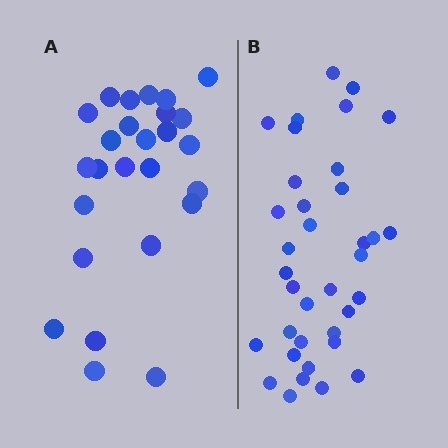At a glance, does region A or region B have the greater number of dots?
Region B (the right region) has more dots.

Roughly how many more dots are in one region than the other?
Region B has roughly 10 or so more dots than region A.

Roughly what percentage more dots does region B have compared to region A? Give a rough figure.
About 40% more.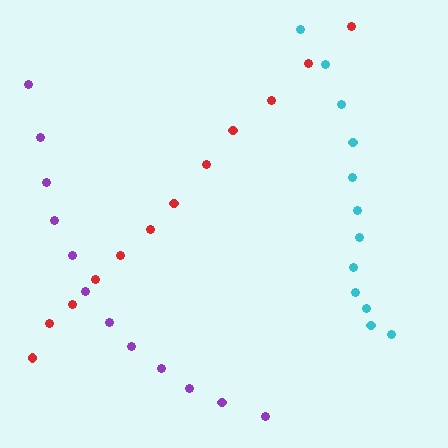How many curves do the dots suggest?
There are 3 distinct paths.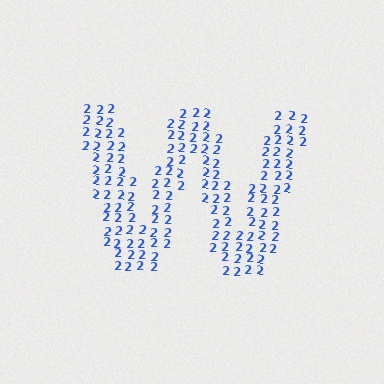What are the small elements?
The small elements are digit 2's.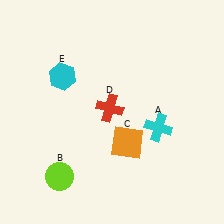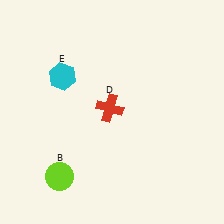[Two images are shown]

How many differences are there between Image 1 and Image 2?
There are 2 differences between the two images.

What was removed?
The orange square (C), the cyan cross (A) were removed in Image 2.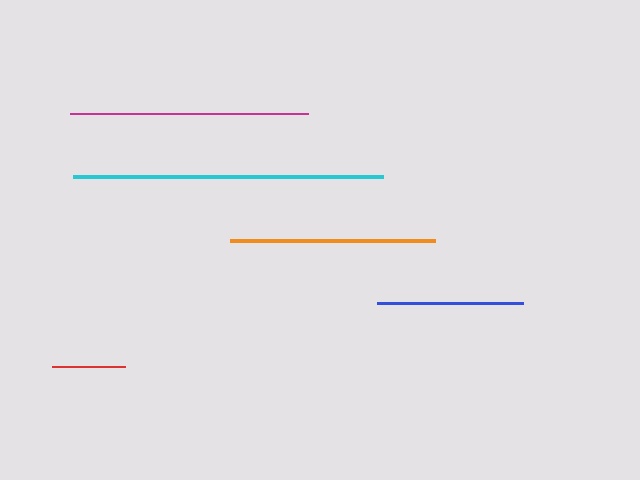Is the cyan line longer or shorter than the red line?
The cyan line is longer than the red line.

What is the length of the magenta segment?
The magenta segment is approximately 238 pixels long.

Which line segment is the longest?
The cyan line is the longest at approximately 310 pixels.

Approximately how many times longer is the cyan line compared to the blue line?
The cyan line is approximately 2.1 times the length of the blue line.